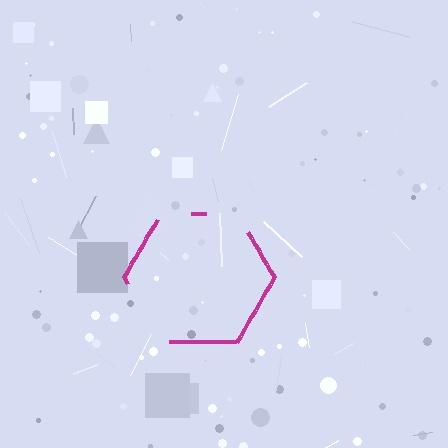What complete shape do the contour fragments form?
The contour fragments form a hexagon.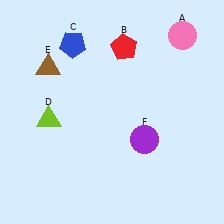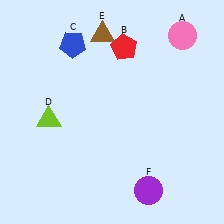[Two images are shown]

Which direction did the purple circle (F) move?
The purple circle (F) moved down.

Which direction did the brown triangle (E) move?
The brown triangle (E) moved right.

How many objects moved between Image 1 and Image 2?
2 objects moved between the two images.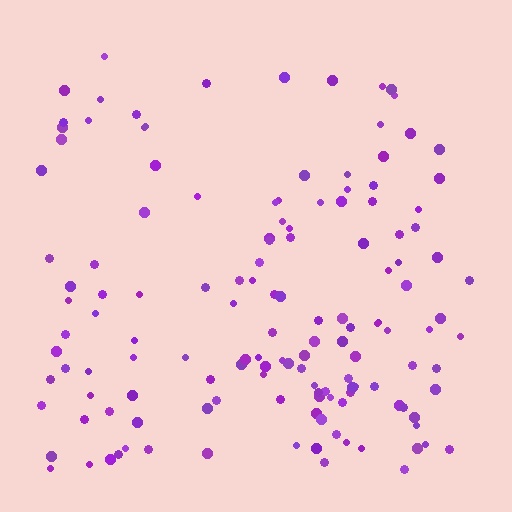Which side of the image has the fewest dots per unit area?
The top.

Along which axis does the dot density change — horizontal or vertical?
Vertical.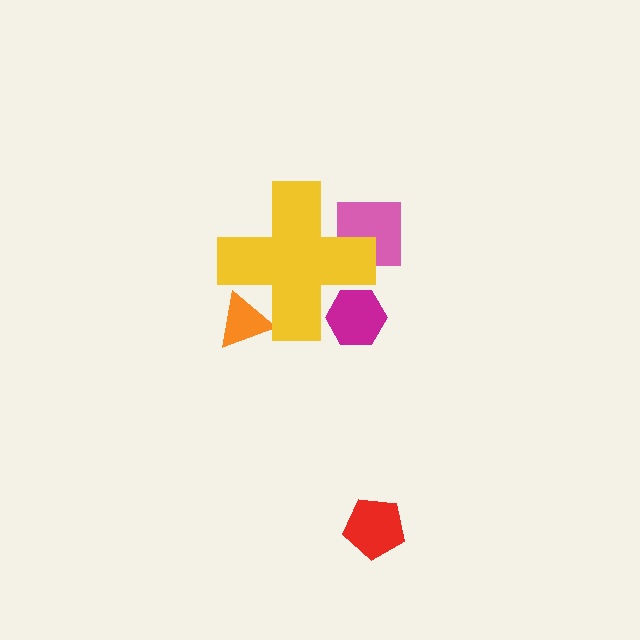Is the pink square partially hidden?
Yes, the pink square is partially hidden behind the yellow cross.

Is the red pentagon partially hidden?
No, the red pentagon is fully visible.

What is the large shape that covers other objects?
A yellow cross.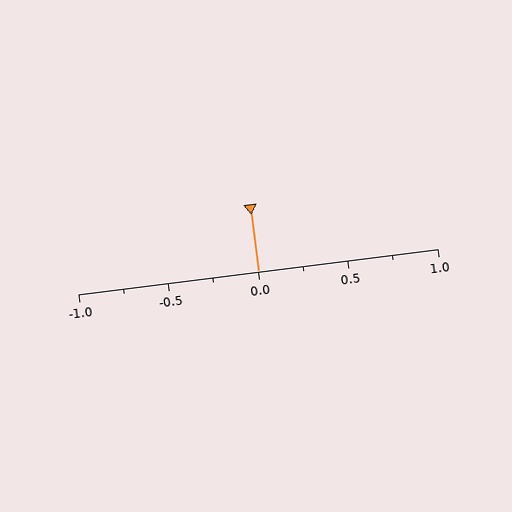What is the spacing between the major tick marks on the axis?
The major ticks are spaced 0.5 apart.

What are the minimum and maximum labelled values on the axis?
The axis runs from -1.0 to 1.0.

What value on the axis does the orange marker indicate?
The marker indicates approximately 0.